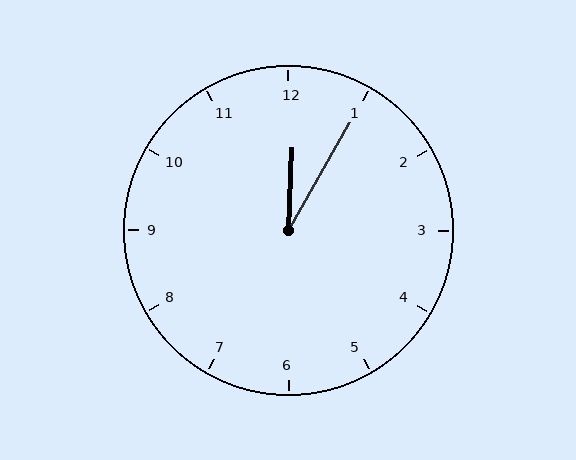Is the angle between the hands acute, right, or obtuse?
It is acute.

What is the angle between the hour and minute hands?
Approximately 28 degrees.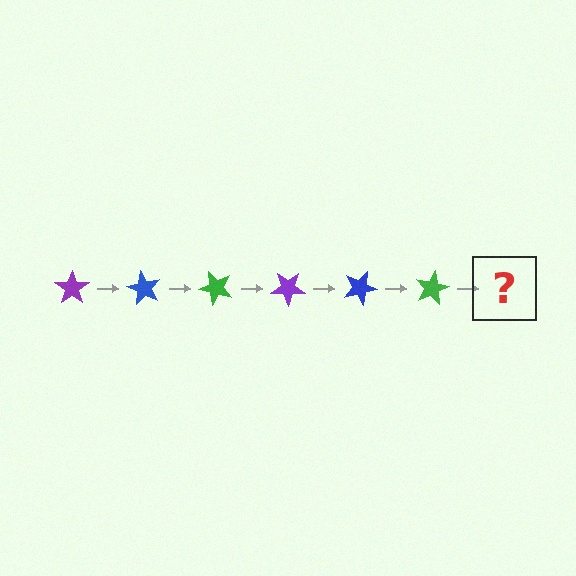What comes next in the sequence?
The next element should be a purple star, rotated 360 degrees from the start.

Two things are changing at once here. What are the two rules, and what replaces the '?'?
The two rules are that it rotates 60 degrees each step and the color cycles through purple, blue, and green. The '?' should be a purple star, rotated 360 degrees from the start.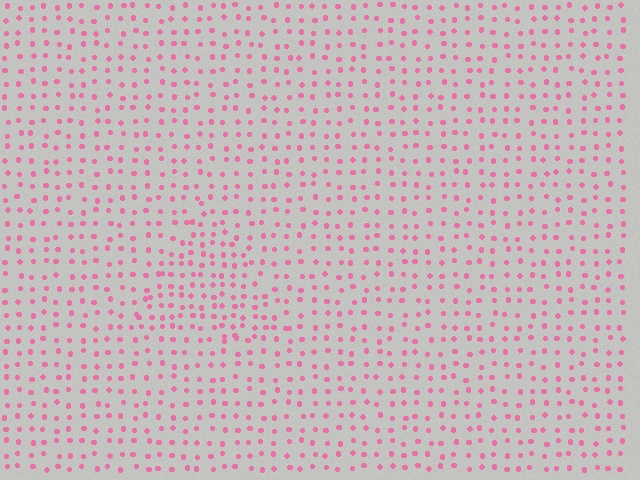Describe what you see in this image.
The image contains small pink elements arranged at two different densities. A triangle-shaped region is visible where the elements are more densely packed than the surrounding area.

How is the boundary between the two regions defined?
The boundary is defined by a change in element density (approximately 1.5x ratio). All elements are the same color, size, and shape.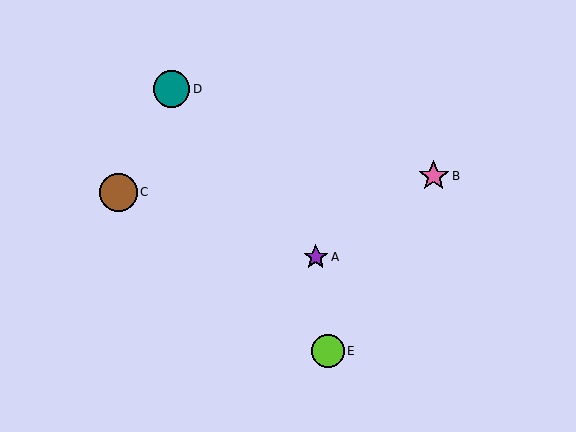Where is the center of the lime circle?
The center of the lime circle is at (328, 351).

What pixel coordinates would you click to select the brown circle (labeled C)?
Click at (118, 192) to select the brown circle C.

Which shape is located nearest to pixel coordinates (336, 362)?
The lime circle (labeled E) at (328, 351) is nearest to that location.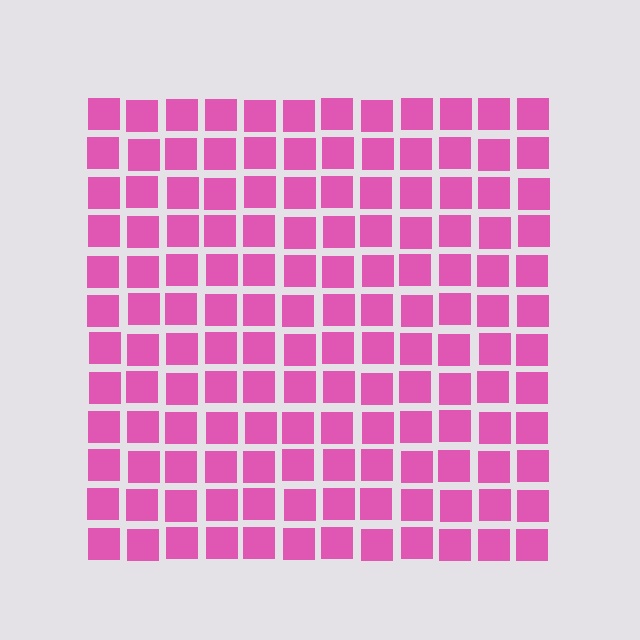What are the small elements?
The small elements are squares.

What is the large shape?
The large shape is a square.